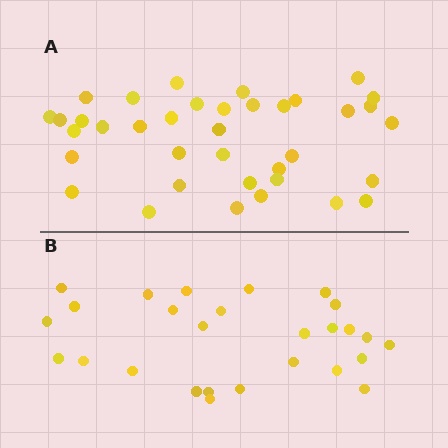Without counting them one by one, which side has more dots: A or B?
Region A (the top region) has more dots.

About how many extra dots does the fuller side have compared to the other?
Region A has roughly 10 or so more dots than region B.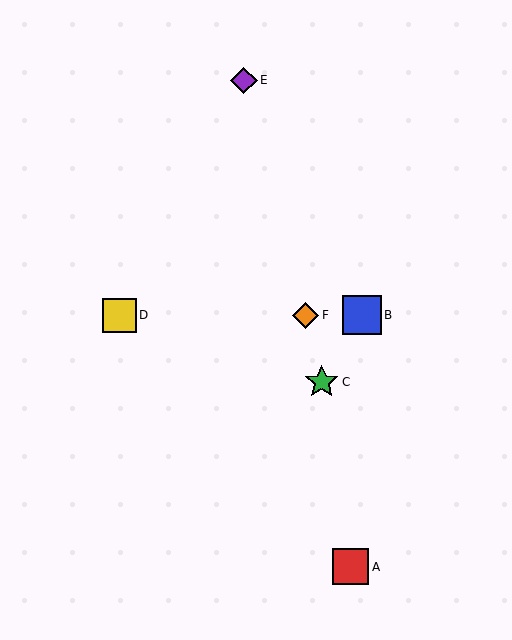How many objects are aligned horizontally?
3 objects (B, D, F) are aligned horizontally.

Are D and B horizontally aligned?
Yes, both are at y≈315.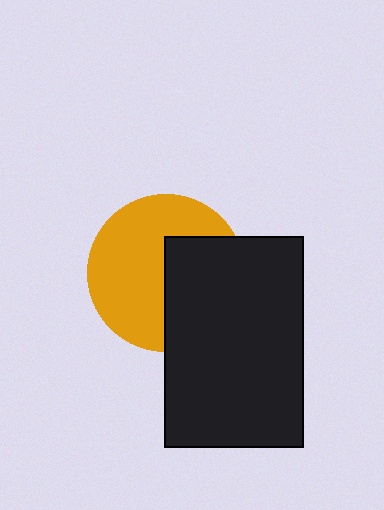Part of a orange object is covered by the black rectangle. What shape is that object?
It is a circle.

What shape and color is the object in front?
The object in front is a black rectangle.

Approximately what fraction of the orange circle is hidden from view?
Roughly 41% of the orange circle is hidden behind the black rectangle.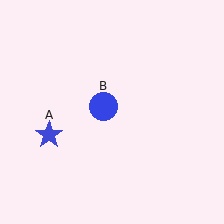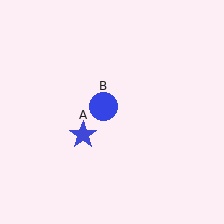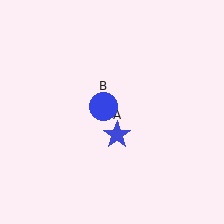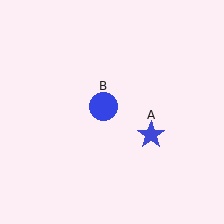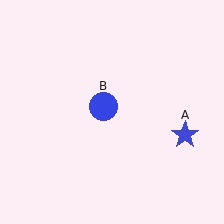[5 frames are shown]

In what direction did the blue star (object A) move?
The blue star (object A) moved right.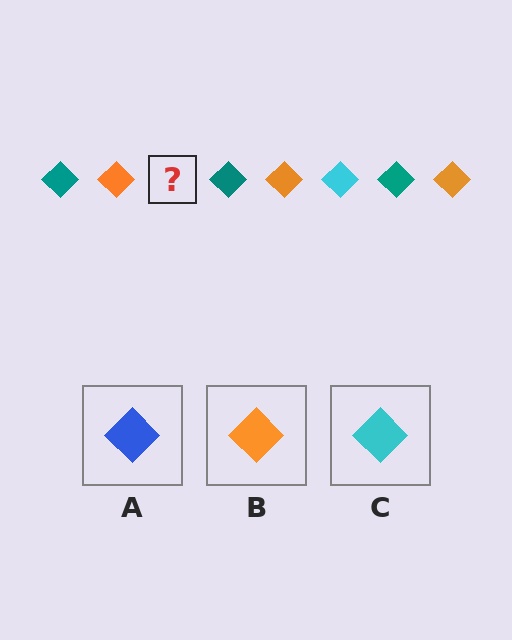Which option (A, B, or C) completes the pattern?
C.